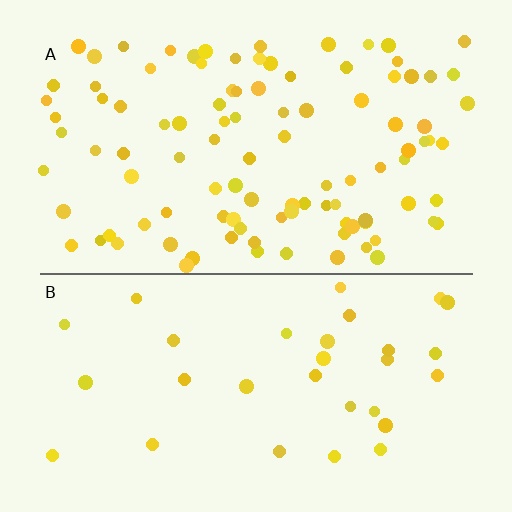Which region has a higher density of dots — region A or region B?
A (the top).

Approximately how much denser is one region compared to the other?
Approximately 3.2× — region A over region B.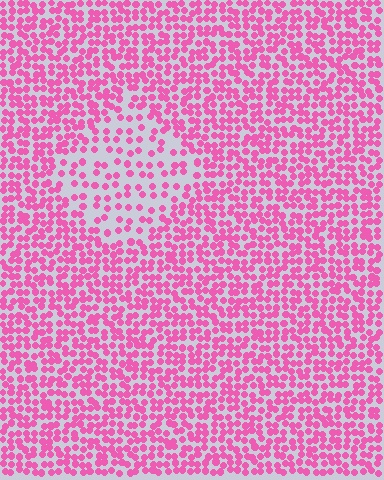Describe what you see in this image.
The image contains small pink elements arranged at two different densities. A diamond-shaped region is visible where the elements are less densely packed than the surrounding area.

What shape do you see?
I see a diamond.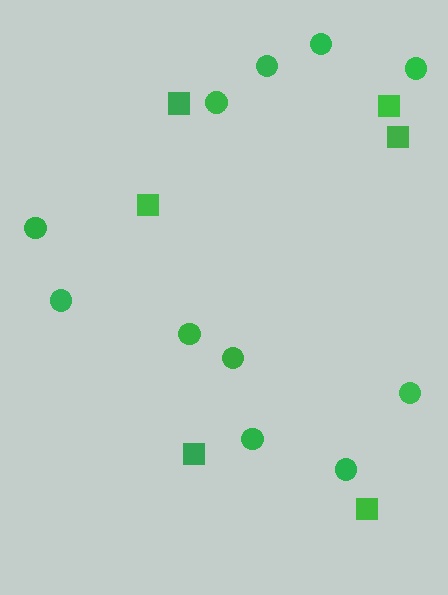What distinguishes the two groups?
There are 2 groups: one group of squares (6) and one group of circles (11).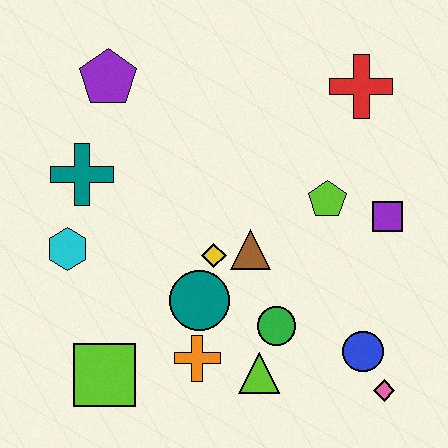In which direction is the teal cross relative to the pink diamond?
The teal cross is to the left of the pink diamond.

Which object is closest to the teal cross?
The cyan hexagon is closest to the teal cross.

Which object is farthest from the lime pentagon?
The lime square is farthest from the lime pentagon.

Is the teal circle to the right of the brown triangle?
No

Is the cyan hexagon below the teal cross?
Yes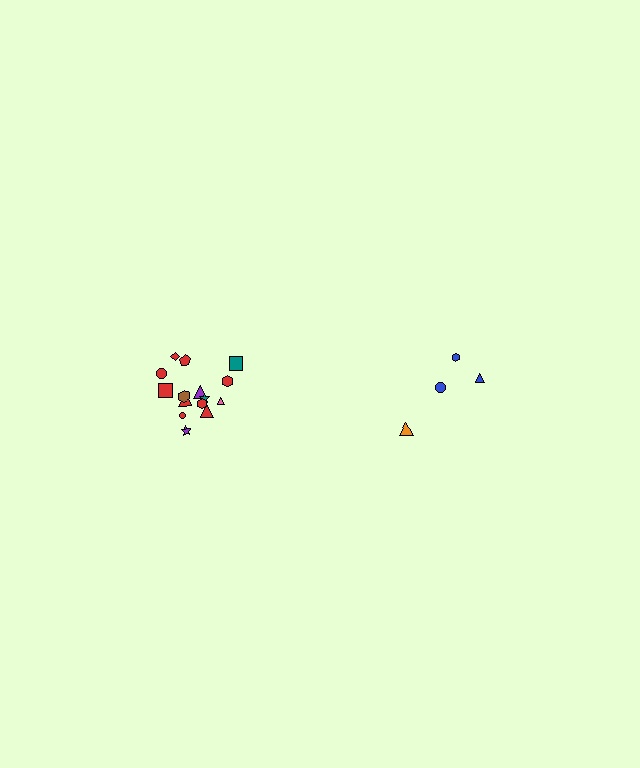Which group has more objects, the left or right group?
The left group.